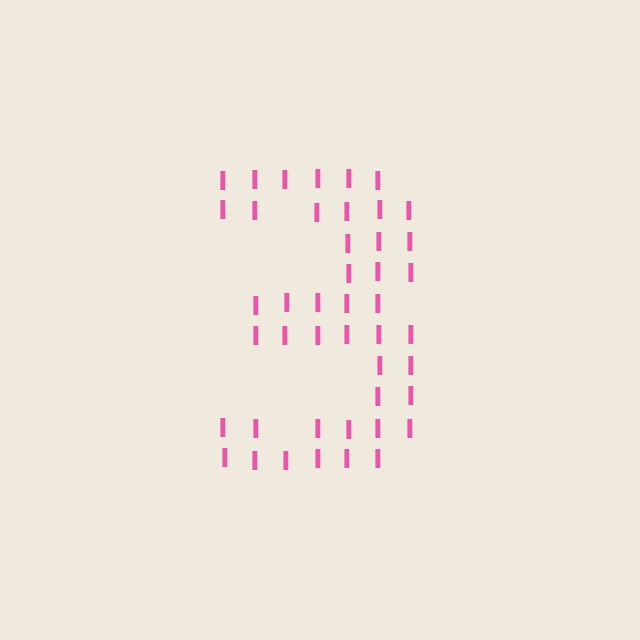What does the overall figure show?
The overall figure shows the digit 3.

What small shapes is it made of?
It is made of small letter I's.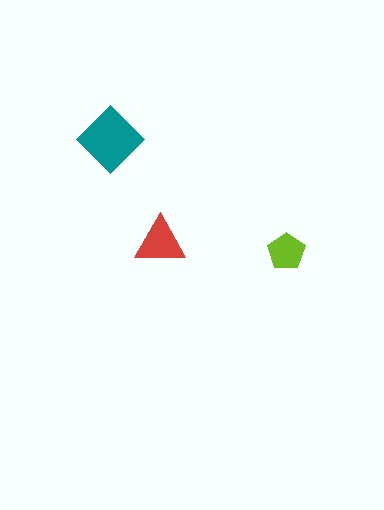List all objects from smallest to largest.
The lime pentagon, the red triangle, the teal diamond.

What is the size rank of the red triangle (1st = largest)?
2nd.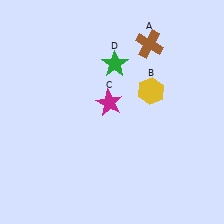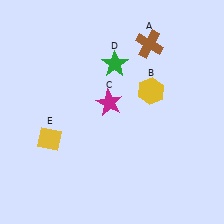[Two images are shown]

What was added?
A yellow diamond (E) was added in Image 2.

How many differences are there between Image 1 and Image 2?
There is 1 difference between the two images.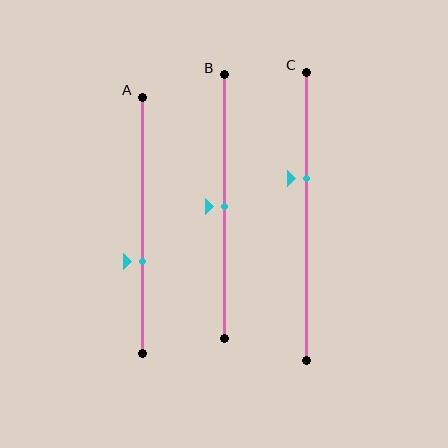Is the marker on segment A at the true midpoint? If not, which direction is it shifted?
No, the marker on segment A is shifted downward by about 14% of the segment length.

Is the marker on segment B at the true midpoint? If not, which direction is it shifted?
Yes, the marker on segment B is at the true midpoint.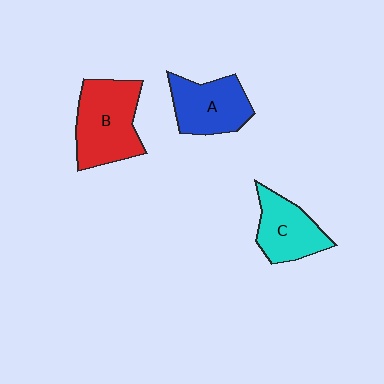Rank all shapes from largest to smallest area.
From largest to smallest: B (red), A (blue), C (cyan).